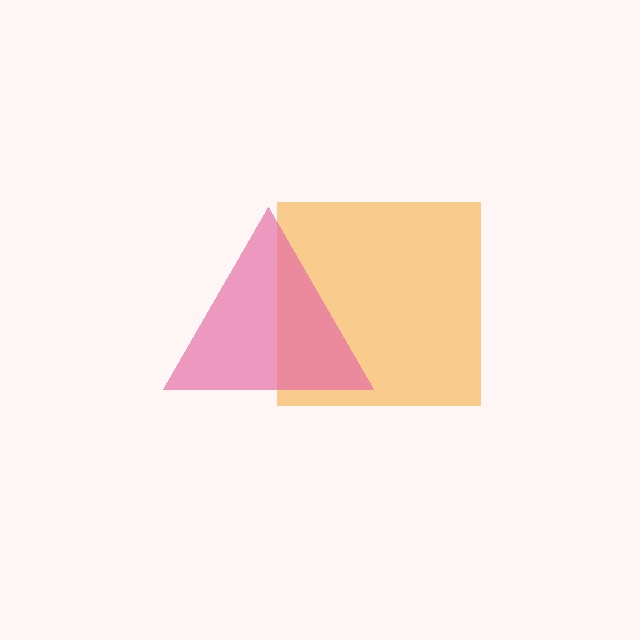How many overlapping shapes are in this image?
There are 2 overlapping shapes in the image.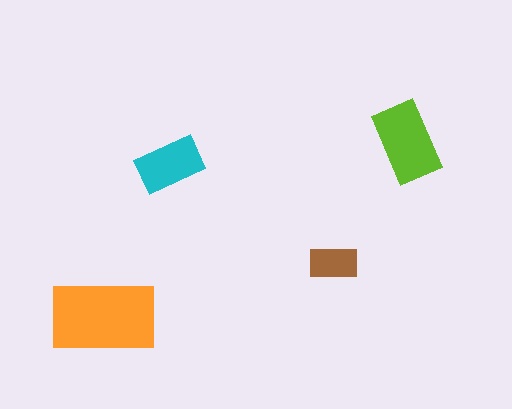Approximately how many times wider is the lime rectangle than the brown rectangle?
About 1.5 times wider.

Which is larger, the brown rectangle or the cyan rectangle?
The cyan one.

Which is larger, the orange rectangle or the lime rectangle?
The orange one.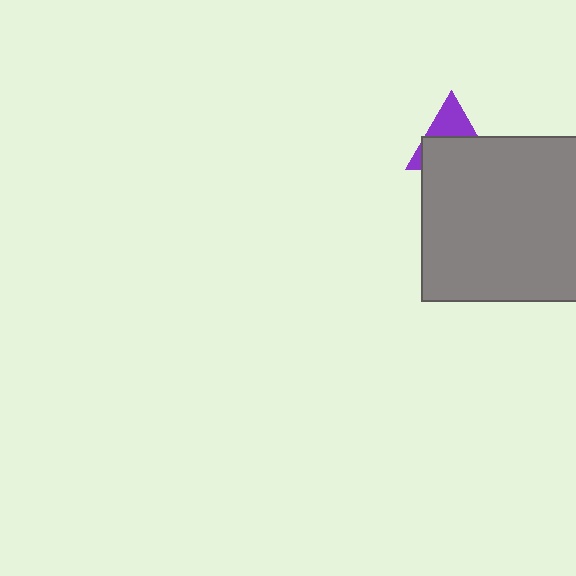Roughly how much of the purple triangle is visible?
A small part of it is visible (roughly 39%).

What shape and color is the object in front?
The object in front is a gray square.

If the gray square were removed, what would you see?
You would see the complete purple triangle.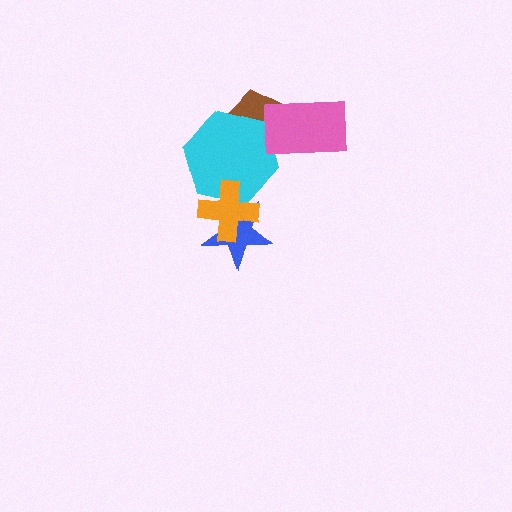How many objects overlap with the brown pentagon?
2 objects overlap with the brown pentagon.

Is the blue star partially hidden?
Yes, it is partially covered by another shape.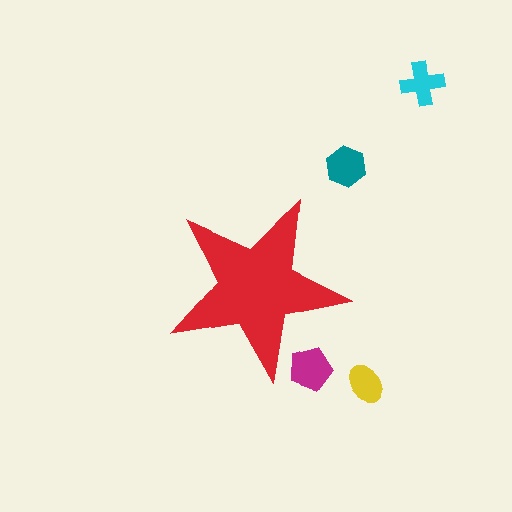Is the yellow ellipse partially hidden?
No, the yellow ellipse is fully visible.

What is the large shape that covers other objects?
A red star.